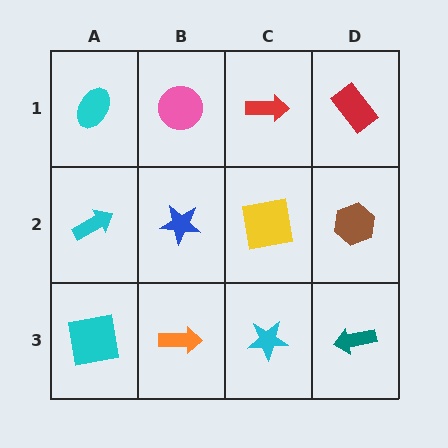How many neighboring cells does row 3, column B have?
3.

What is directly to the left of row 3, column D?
A cyan star.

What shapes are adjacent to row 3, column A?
A cyan arrow (row 2, column A), an orange arrow (row 3, column B).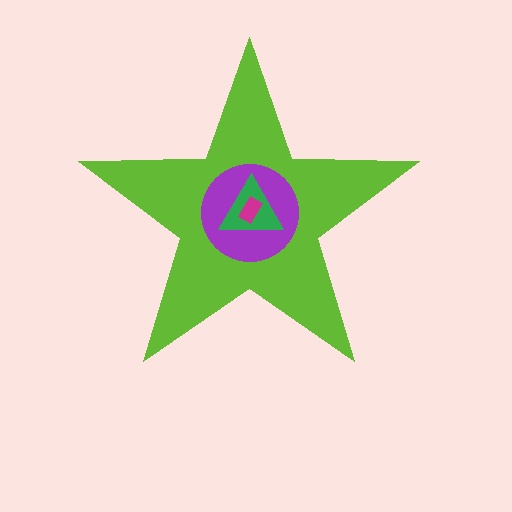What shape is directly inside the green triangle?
The magenta rectangle.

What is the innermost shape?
The magenta rectangle.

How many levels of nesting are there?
4.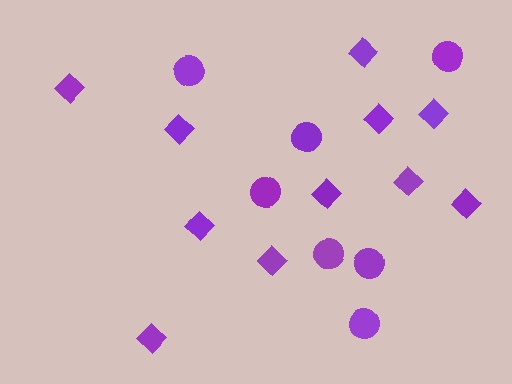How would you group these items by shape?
There are 2 groups: one group of diamonds (11) and one group of circles (7).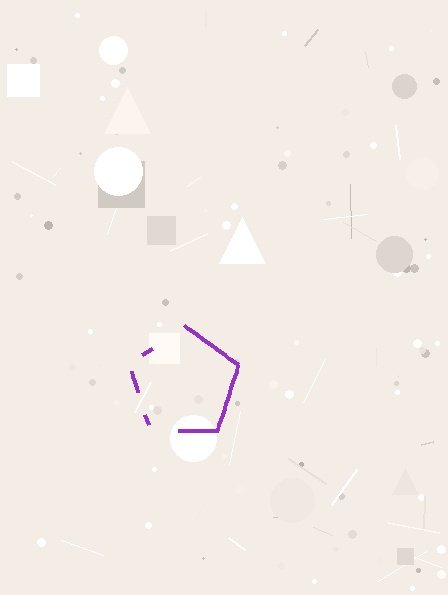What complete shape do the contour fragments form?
The contour fragments form a pentagon.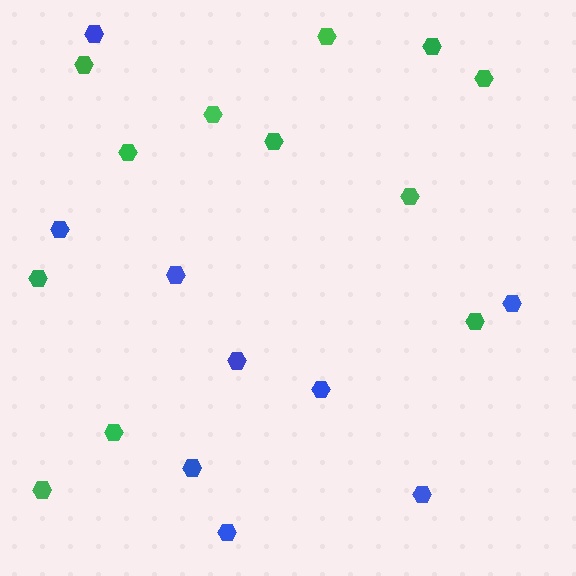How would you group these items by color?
There are 2 groups: one group of blue hexagons (9) and one group of green hexagons (12).